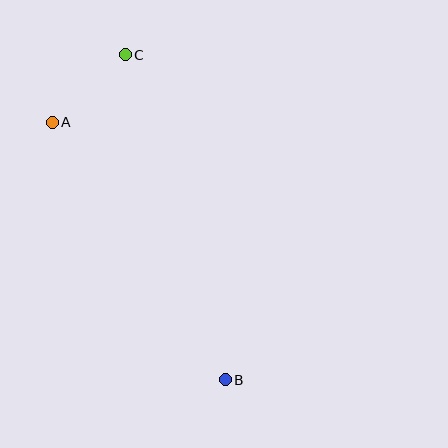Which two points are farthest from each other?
Points B and C are farthest from each other.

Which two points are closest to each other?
Points A and C are closest to each other.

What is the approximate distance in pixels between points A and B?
The distance between A and B is approximately 310 pixels.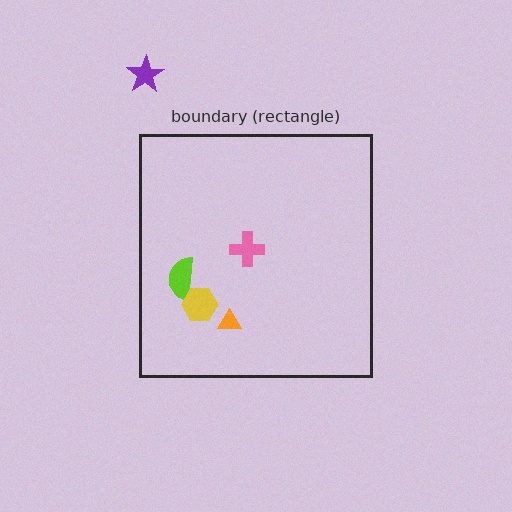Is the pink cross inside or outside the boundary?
Inside.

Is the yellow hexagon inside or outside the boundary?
Inside.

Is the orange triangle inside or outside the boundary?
Inside.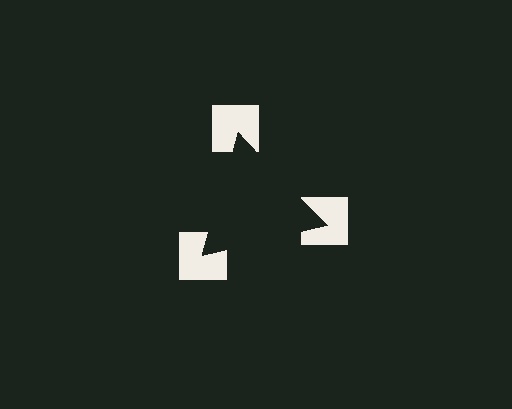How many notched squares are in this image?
There are 3 — one at each vertex of the illusory triangle.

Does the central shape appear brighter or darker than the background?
It typically appears slightly darker than the background, even though no actual brightness change is drawn.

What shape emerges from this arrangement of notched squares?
An illusory triangle — its edges are inferred from the aligned wedge cuts in the notched squares, not physically drawn.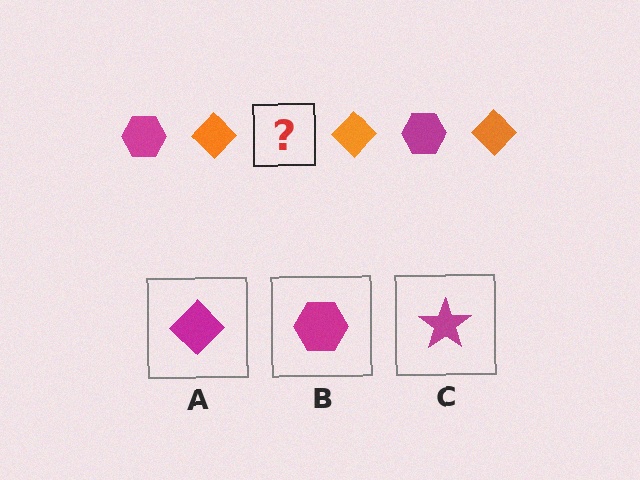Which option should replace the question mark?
Option B.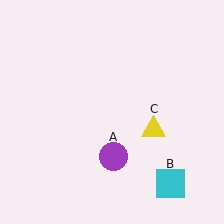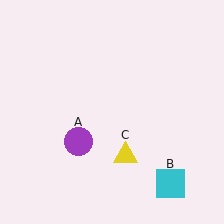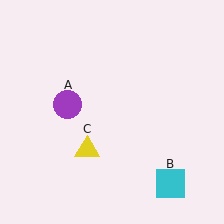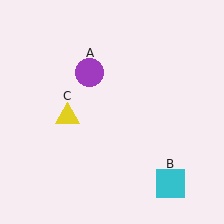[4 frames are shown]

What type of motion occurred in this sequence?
The purple circle (object A), yellow triangle (object C) rotated clockwise around the center of the scene.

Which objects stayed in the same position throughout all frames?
Cyan square (object B) remained stationary.